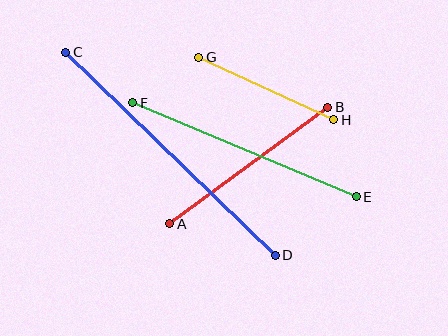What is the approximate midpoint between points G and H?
The midpoint is at approximately (266, 89) pixels.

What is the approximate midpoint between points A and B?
The midpoint is at approximately (249, 165) pixels.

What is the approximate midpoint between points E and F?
The midpoint is at approximately (245, 150) pixels.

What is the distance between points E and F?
The distance is approximately 243 pixels.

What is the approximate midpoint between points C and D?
The midpoint is at approximately (171, 154) pixels.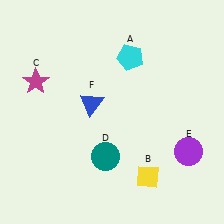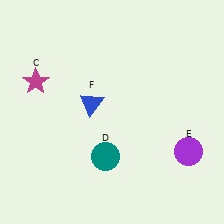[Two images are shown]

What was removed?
The yellow diamond (B), the cyan pentagon (A) were removed in Image 2.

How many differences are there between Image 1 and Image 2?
There are 2 differences between the two images.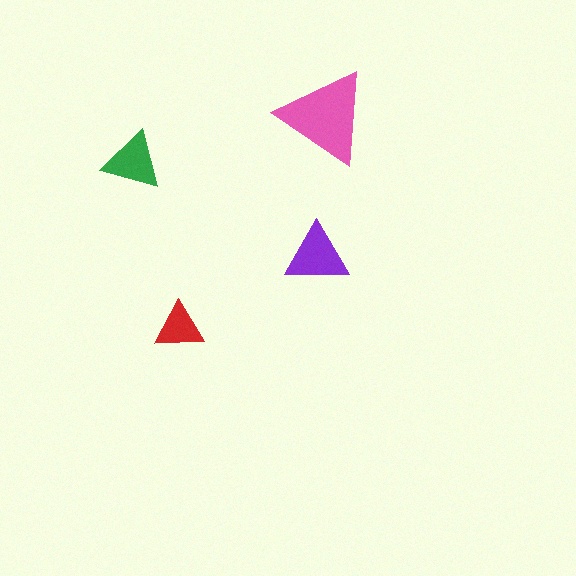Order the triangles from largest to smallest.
the pink one, the purple one, the green one, the red one.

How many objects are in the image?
There are 4 objects in the image.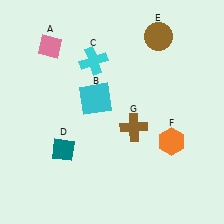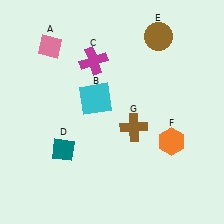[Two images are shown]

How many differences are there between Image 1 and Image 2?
There is 1 difference between the two images.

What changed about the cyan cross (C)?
In Image 1, C is cyan. In Image 2, it changed to magenta.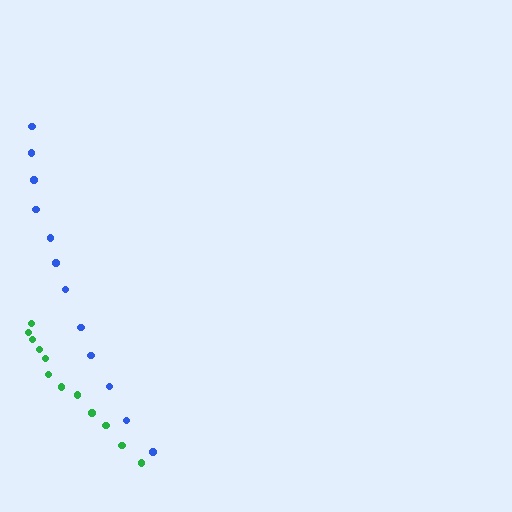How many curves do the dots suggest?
There are 2 distinct paths.